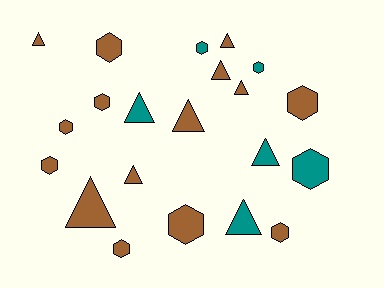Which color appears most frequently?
Brown, with 15 objects.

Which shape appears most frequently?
Hexagon, with 11 objects.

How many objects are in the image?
There are 21 objects.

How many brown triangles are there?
There are 7 brown triangles.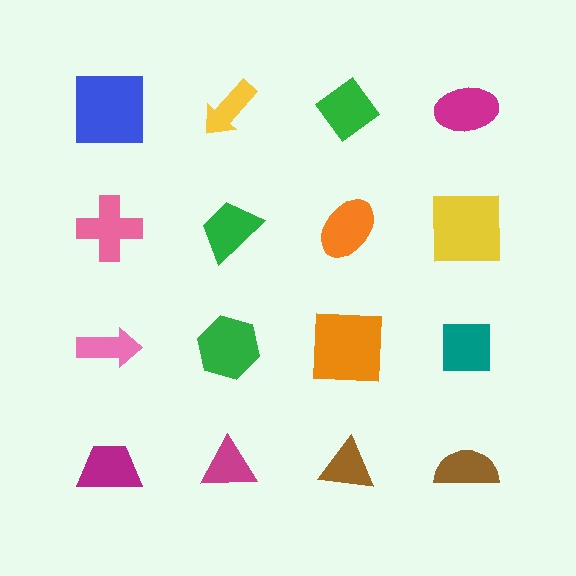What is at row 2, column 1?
A pink cross.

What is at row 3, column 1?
A pink arrow.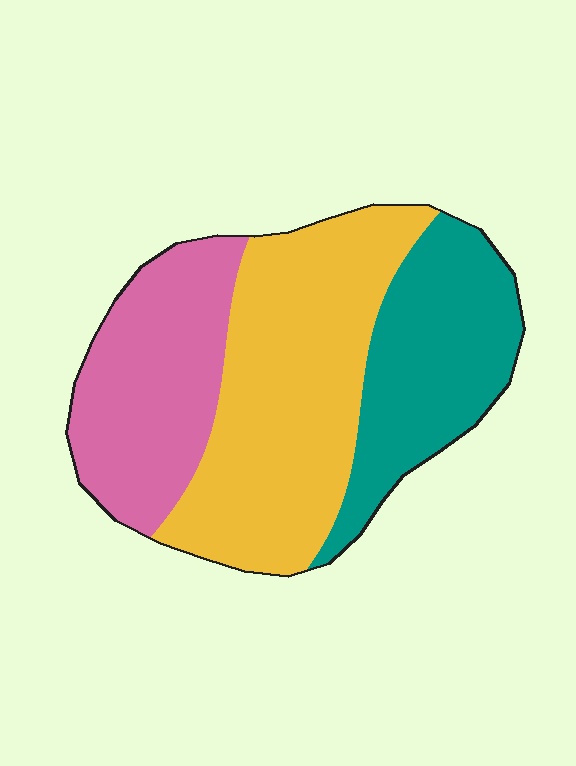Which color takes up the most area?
Yellow, at roughly 45%.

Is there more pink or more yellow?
Yellow.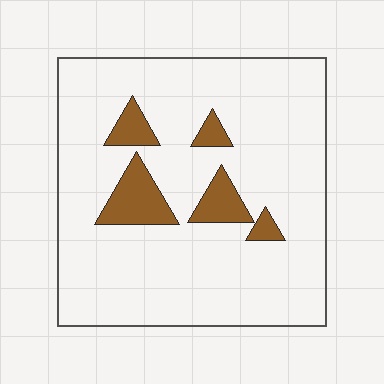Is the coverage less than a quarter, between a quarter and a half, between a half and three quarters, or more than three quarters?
Less than a quarter.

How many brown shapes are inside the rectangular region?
5.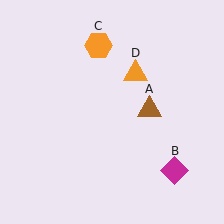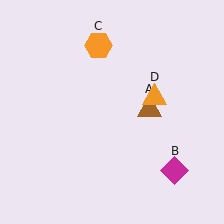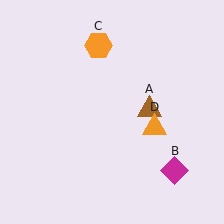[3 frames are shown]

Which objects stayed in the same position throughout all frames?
Brown triangle (object A) and magenta diamond (object B) and orange hexagon (object C) remained stationary.